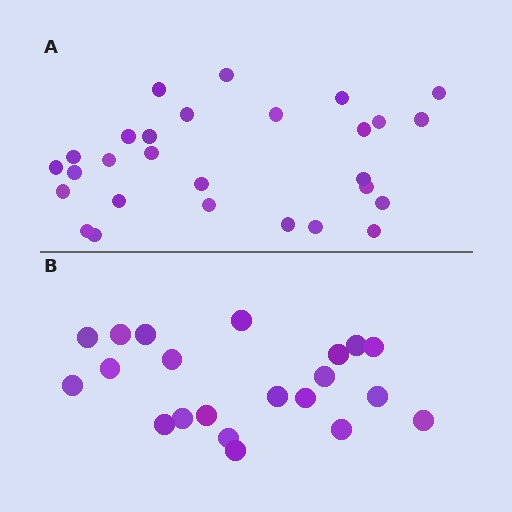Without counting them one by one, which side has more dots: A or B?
Region A (the top region) has more dots.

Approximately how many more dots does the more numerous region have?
Region A has roughly 8 or so more dots than region B.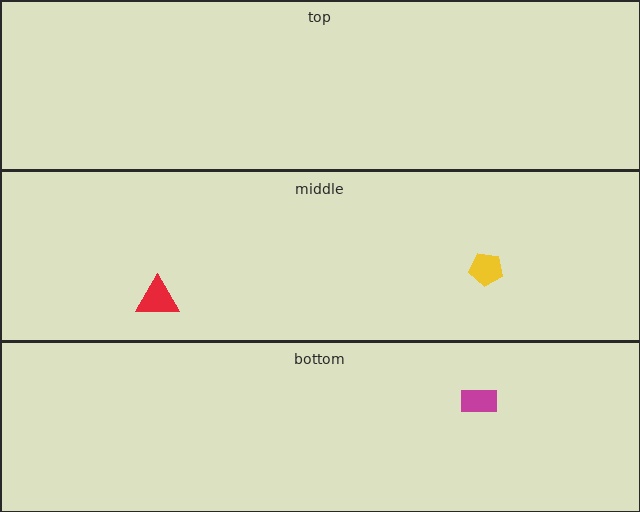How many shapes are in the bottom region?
1.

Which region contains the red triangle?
The middle region.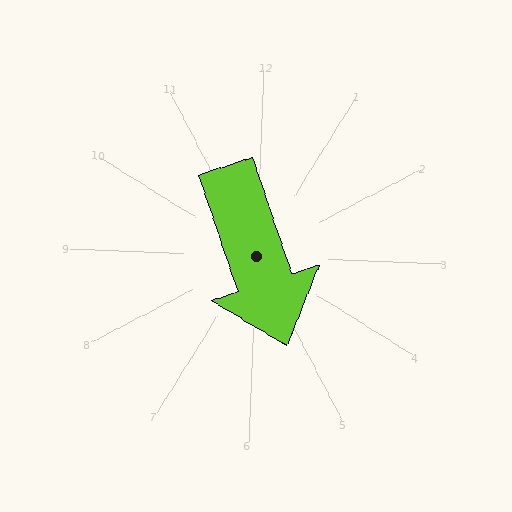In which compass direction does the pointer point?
South.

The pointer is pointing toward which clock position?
Roughly 5 o'clock.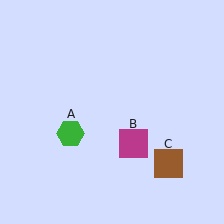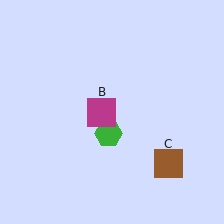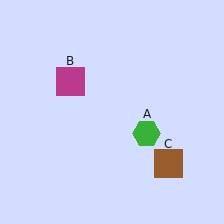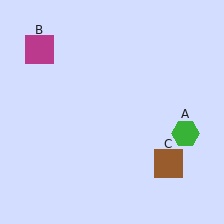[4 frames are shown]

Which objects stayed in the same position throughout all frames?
Brown square (object C) remained stationary.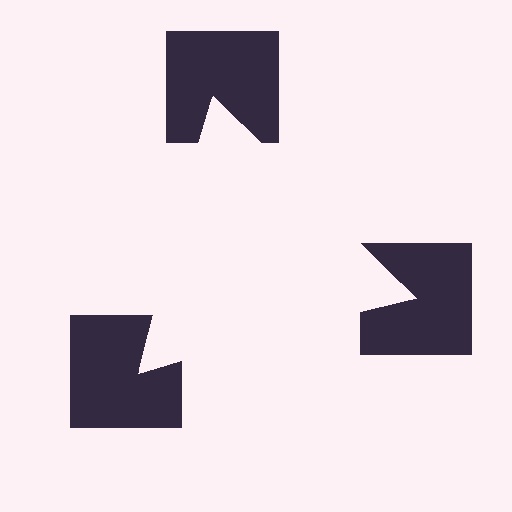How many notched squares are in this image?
There are 3 — one at each vertex of the illusory triangle.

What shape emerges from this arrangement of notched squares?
An illusory triangle — its edges are inferred from the aligned wedge cuts in the notched squares, not physically drawn.